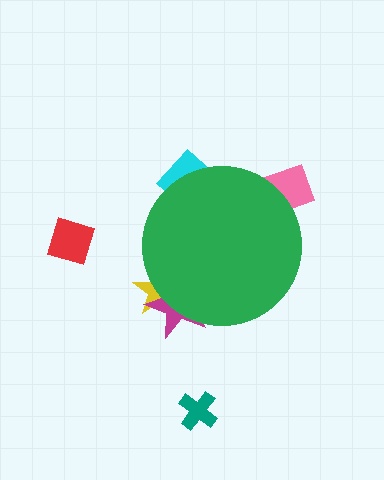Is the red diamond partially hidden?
No, the red diamond is fully visible.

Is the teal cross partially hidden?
No, the teal cross is fully visible.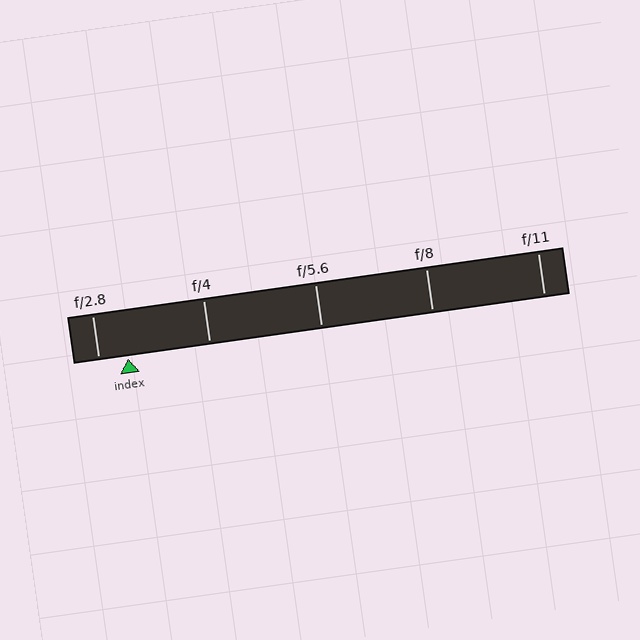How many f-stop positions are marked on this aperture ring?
There are 5 f-stop positions marked.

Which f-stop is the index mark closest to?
The index mark is closest to f/2.8.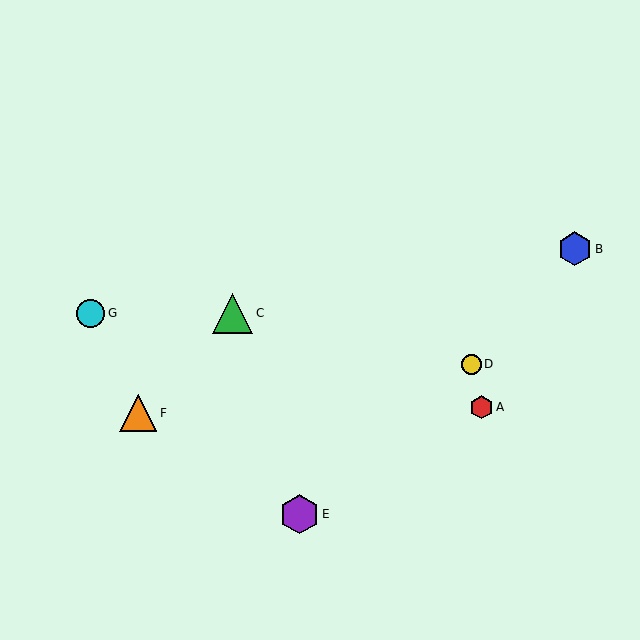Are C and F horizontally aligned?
No, C is at y≈313 and F is at y≈413.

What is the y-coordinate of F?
Object F is at y≈413.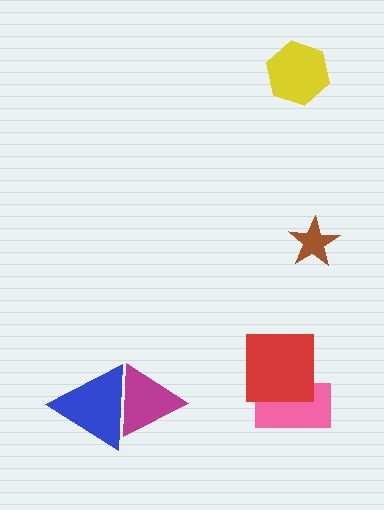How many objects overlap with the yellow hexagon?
0 objects overlap with the yellow hexagon.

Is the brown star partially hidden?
No, no other shape covers it.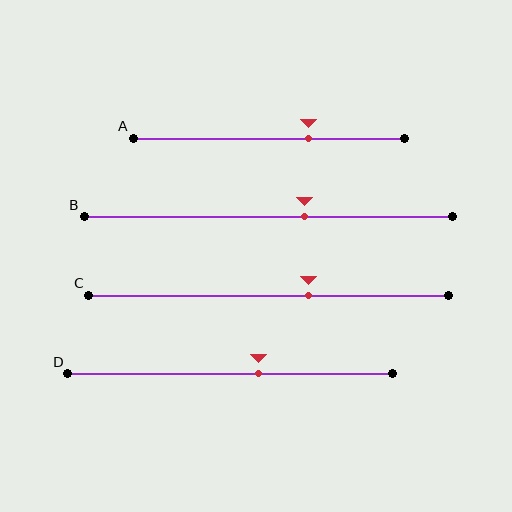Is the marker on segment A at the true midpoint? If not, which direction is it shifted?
No, the marker on segment A is shifted to the right by about 15% of the segment length.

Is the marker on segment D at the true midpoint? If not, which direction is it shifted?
No, the marker on segment D is shifted to the right by about 9% of the segment length.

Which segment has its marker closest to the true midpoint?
Segment D has its marker closest to the true midpoint.